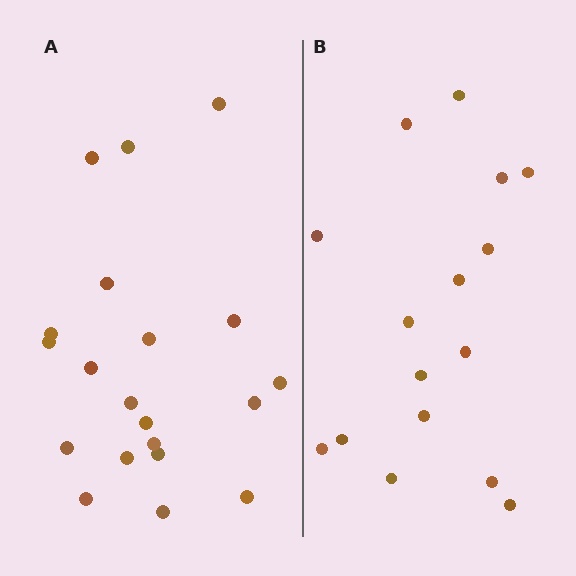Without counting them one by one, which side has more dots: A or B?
Region A (the left region) has more dots.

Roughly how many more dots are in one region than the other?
Region A has about 4 more dots than region B.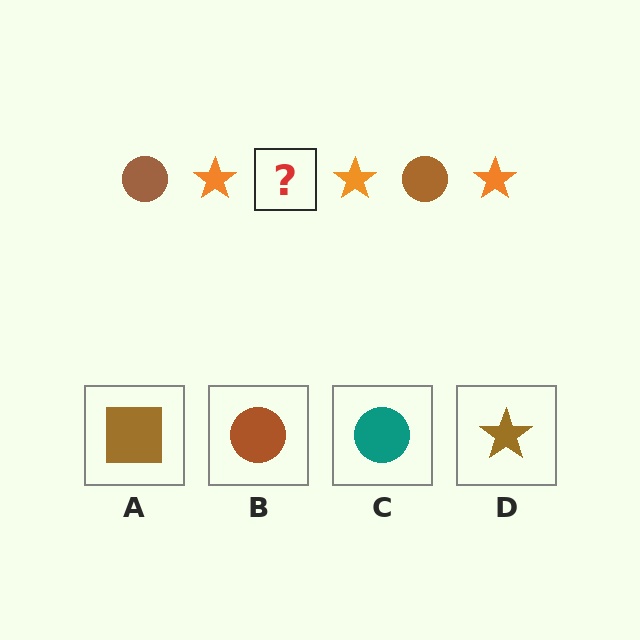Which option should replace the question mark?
Option B.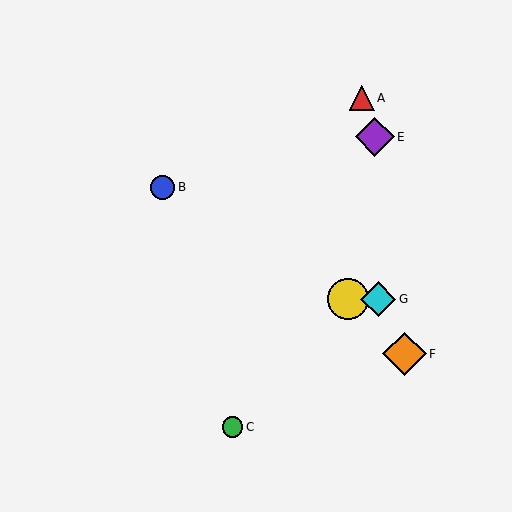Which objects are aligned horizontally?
Objects D, G are aligned horizontally.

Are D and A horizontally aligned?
No, D is at y≈299 and A is at y≈98.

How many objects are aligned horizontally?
2 objects (D, G) are aligned horizontally.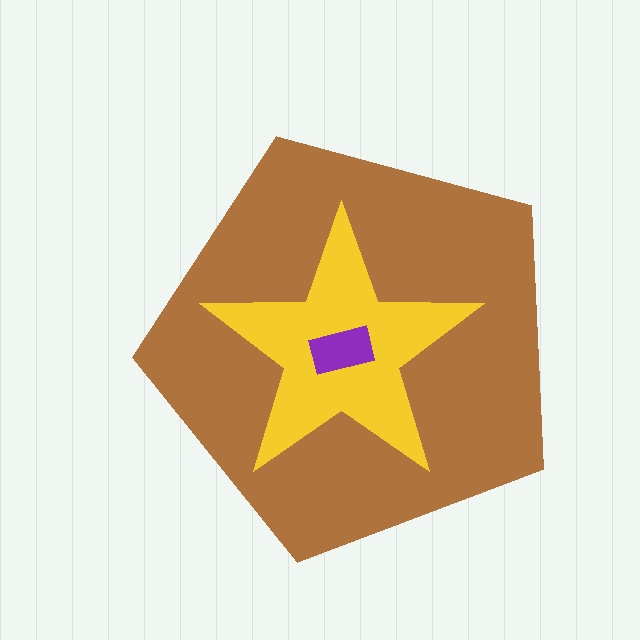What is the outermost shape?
The brown pentagon.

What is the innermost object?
The purple rectangle.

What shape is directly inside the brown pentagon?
The yellow star.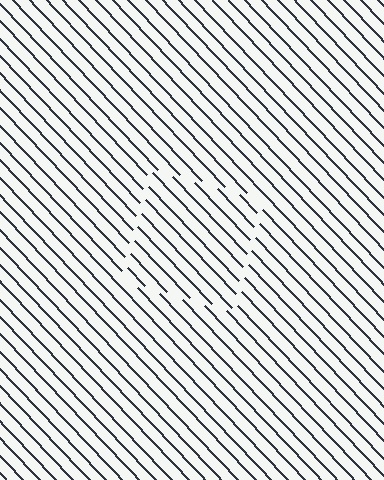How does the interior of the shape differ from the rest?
The interior of the shape contains the same grating, shifted by half a period — the contour is defined by the phase discontinuity where line-ends from the inner and outer gratings abut.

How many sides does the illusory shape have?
4 sides — the line-ends trace a square.